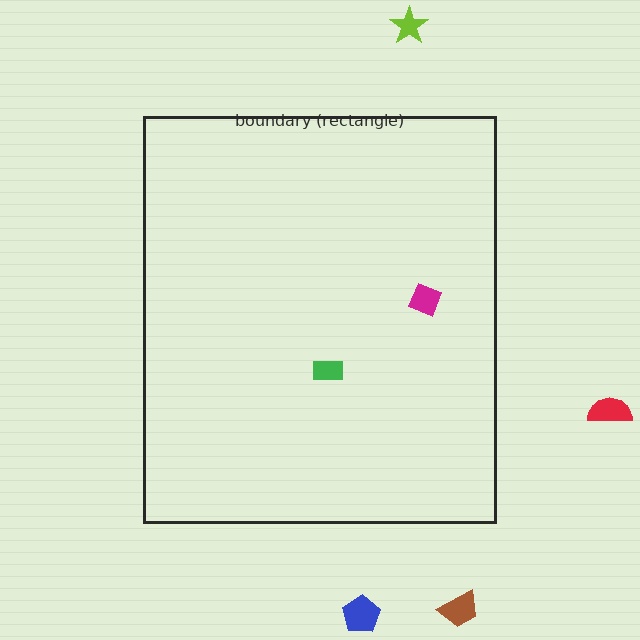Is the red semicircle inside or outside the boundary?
Outside.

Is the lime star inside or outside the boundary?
Outside.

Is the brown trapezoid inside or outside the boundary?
Outside.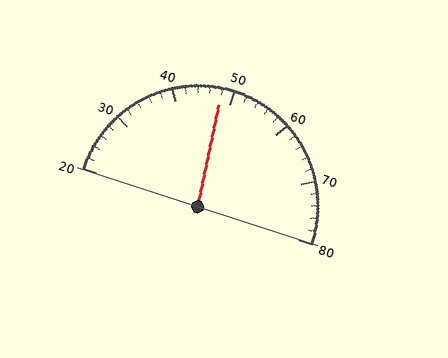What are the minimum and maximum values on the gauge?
The gauge ranges from 20 to 80.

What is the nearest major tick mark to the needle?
The nearest major tick mark is 50.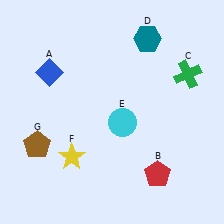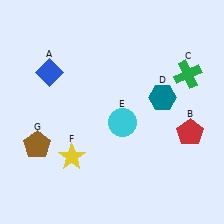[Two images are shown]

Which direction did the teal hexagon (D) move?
The teal hexagon (D) moved down.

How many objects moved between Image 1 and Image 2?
2 objects moved between the two images.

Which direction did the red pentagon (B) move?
The red pentagon (B) moved up.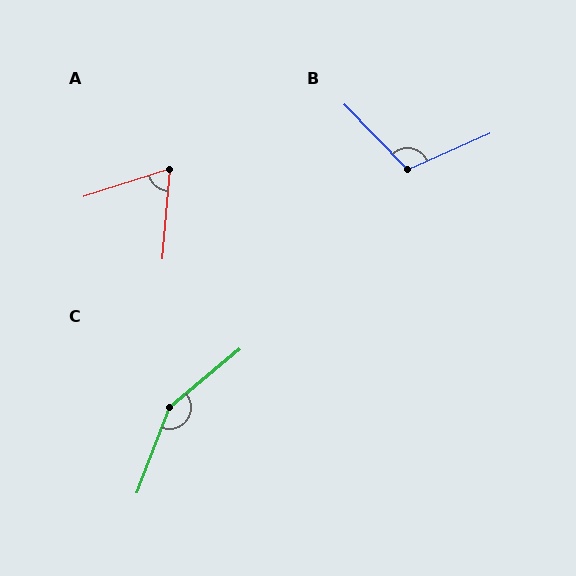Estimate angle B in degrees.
Approximately 110 degrees.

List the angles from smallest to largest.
A (68°), B (110°), C (151°).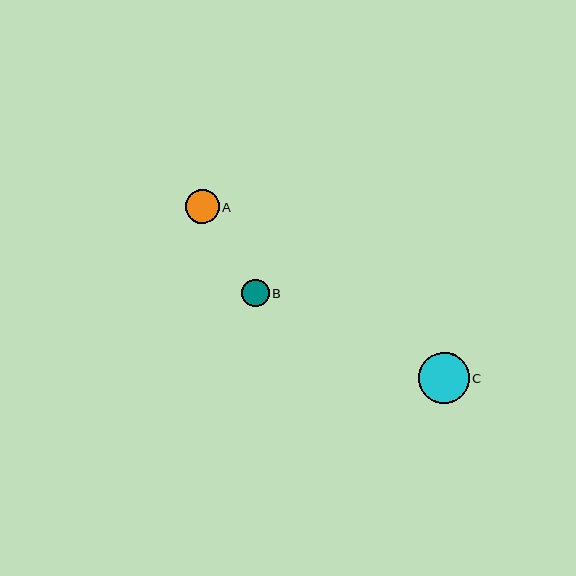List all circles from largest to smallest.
From largest to smallest: C, A, B.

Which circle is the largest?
Circle C is the largest with a size of approximately 51 pixels.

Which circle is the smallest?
Circle B is the smallest with a size of approximately 27 pixels.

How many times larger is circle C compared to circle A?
Circle C is approximately 1.5 times the size of circle A.